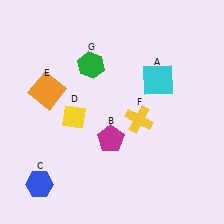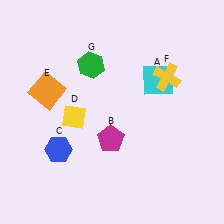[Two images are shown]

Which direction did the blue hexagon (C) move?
The blue hexagon (C) moved up.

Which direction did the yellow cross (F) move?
The yellow cross (F) moved up.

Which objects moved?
The objects that moved are: the blue hexagon (C), the yellow cross (F).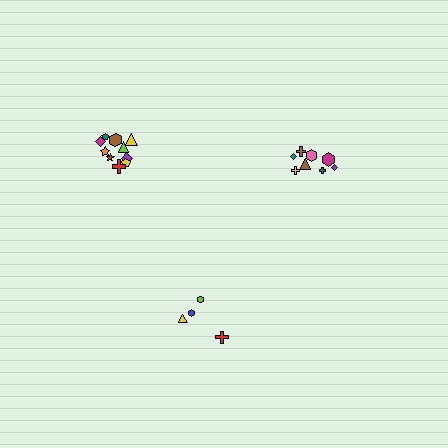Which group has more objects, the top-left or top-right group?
The top-left group.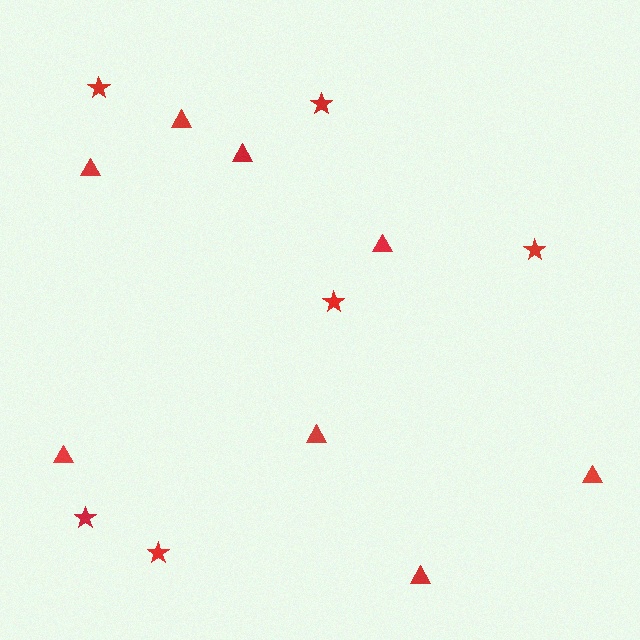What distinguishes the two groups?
There are 2 groups: one group of stars (6) and one group of triangles (8).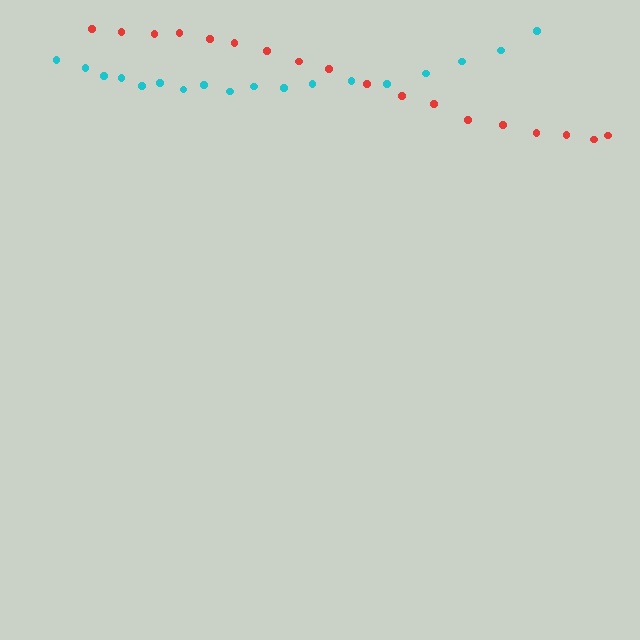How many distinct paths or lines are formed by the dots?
There are 2 distinct paths.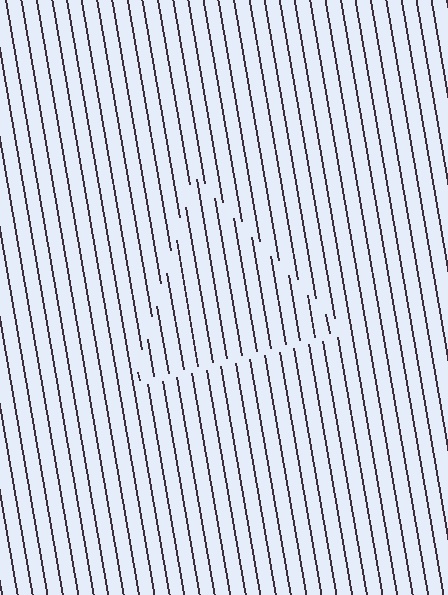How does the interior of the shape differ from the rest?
The interior of the shape contains the same grating, shifted by half a period — the contour is defined by the phase discontinuity where line-ends from the inner and outer gratings abut.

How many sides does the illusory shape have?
3 sides — the line-ends trace a triangle.